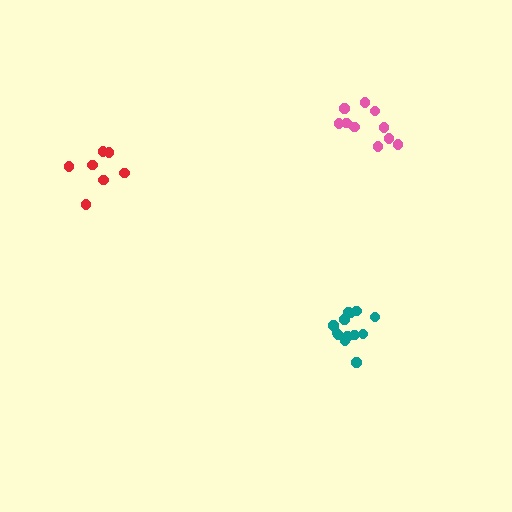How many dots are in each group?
Group 1: 13 dots, Group 2: 7 dots, Group 3: 10 dots (30 total).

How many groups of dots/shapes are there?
There are 3 groups.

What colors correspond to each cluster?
The clusters are colored: teal, red, pink.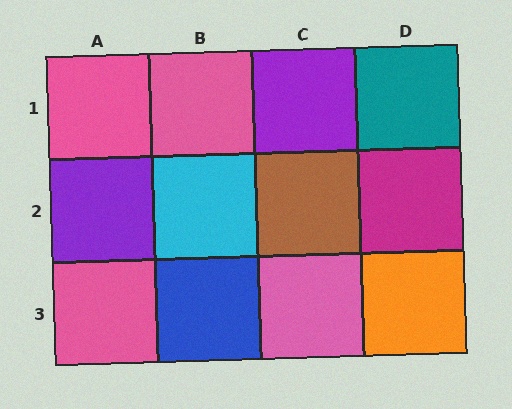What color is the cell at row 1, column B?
Pink.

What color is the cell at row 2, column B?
Cyan.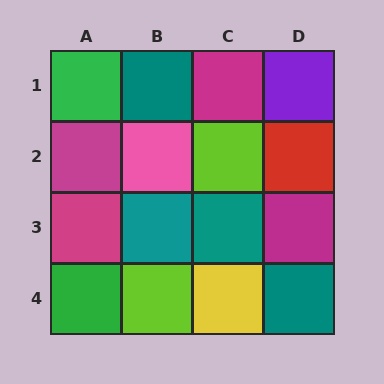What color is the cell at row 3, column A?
Magenta.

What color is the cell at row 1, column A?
Green.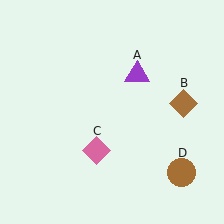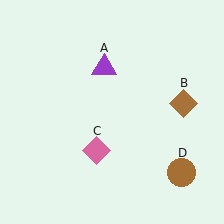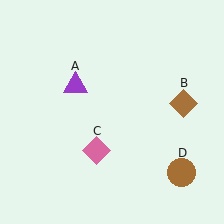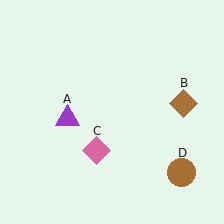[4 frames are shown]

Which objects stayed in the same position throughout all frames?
Brown diamond (object B) and pink diamond (object C) and brown circle (object D) remained stationary.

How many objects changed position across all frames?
1 object changed position: purple triangle (object A).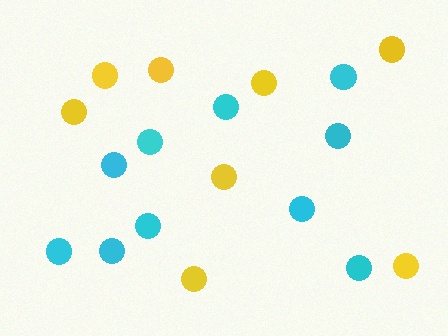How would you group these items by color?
There are 2 groups: one group of yellow circles (8) and one group of cyan circles (10).